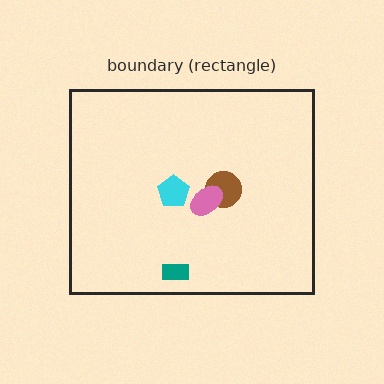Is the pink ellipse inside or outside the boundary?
Inside.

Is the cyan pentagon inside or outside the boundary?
Inside.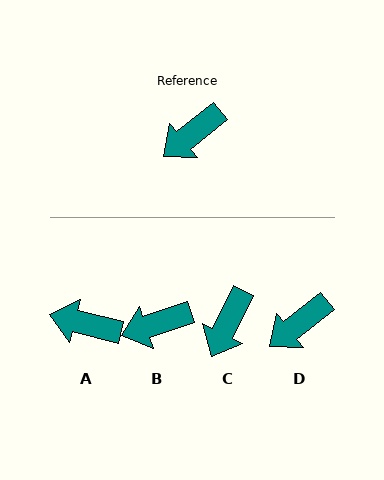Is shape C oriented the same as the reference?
No, it is off by about 25 degrees.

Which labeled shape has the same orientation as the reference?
D.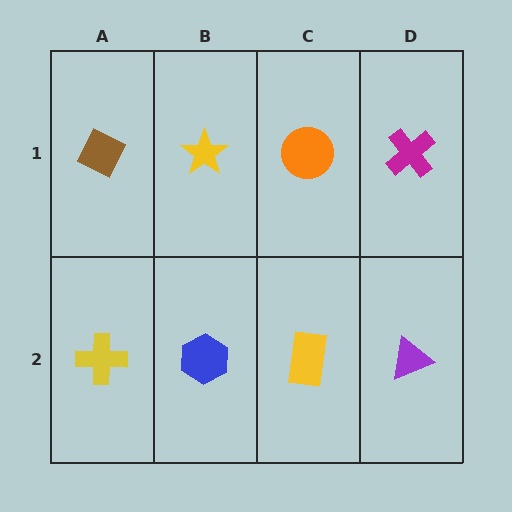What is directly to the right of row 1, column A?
A yellow star.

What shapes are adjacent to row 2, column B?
A yellow star (row 1, column B), a yellow cross (row 2, column A), a yellow rectangle (row 2, column C).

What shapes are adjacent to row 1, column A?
A yellow cross (row 2, column A), a yellow star (row 1, column B).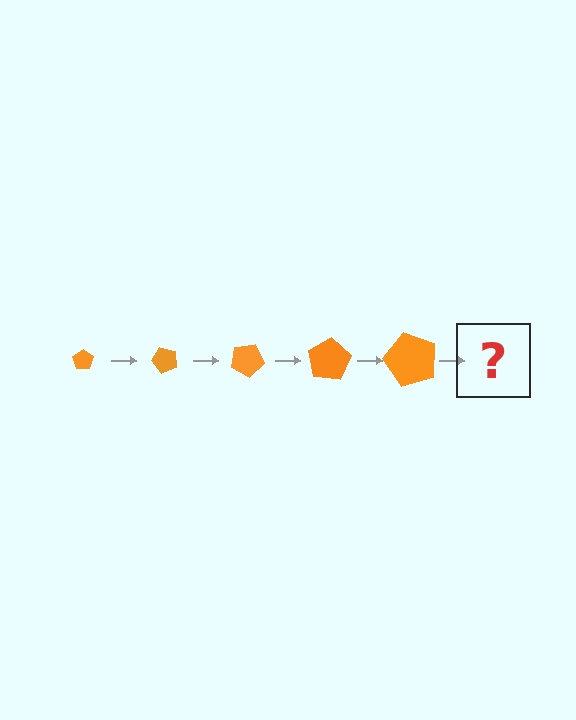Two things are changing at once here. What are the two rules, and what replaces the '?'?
The two rules are that the pentagon grows larger each step and it rotates 50 degrees each step. The '?' should be a pentagon, larger than the previous one and rotated 250 degrees from the start.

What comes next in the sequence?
The next element should be a pentagon, larger than the previous one and rotated 250 degrees from the start.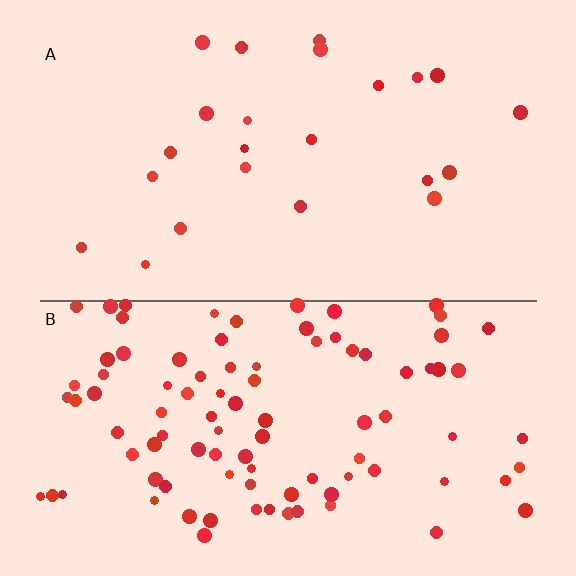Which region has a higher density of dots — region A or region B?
B (the bottom).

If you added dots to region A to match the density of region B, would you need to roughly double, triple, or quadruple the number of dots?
Approximately quadruple.